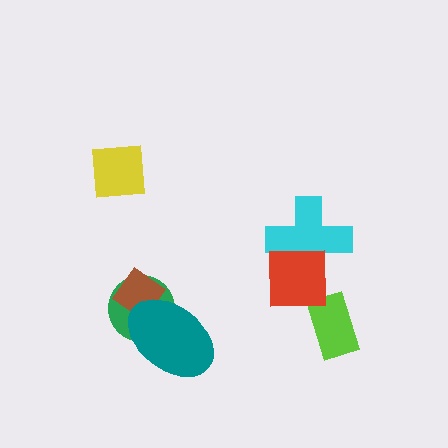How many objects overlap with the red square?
2 objects overlap with the red square.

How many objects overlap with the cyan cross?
1 object overlaps with the cyan cross.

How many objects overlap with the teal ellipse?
2 objects overlap with the teal ellipse.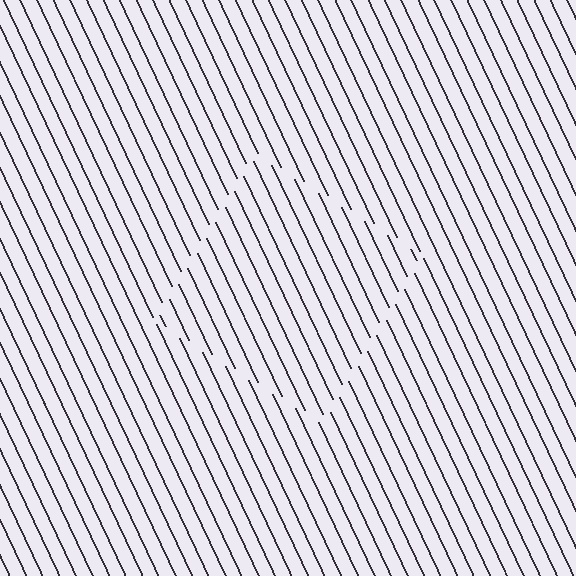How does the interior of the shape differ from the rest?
The interior of the shape contains the same grating, shifted by half a period — the contour is defined by the phase discontinuity where line-ends from the inner and outer gratings abut.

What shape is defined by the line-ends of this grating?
An illusory square. The interior of the shape contains the same grating, shifted by half a period — the contour is defined by the phase discontinuity where line-ends from the inner and outer gratings abut.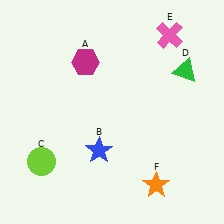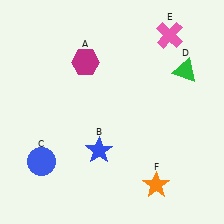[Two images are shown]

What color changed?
The circle (C) changed from lime in Image 1 to blue in Image 2.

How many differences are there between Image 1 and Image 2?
There is 1 difference between the two images.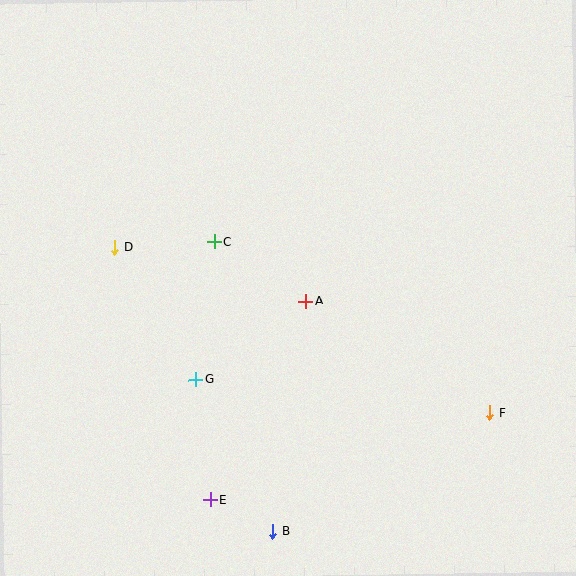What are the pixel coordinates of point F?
Point F is at (490, 413).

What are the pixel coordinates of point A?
Point A is at (306, 301).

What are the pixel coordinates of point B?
Point B is at (272, 532).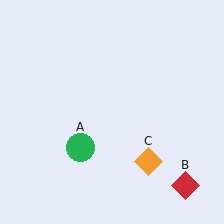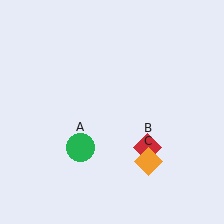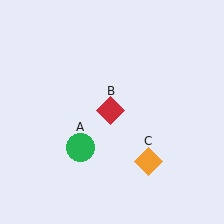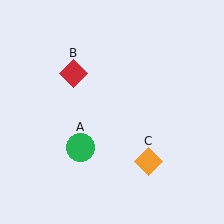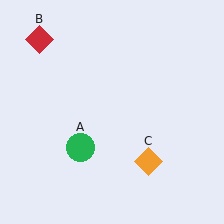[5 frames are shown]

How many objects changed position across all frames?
1 object changed position: red diamond (object B).